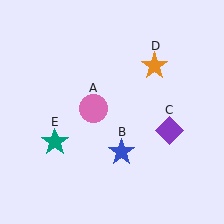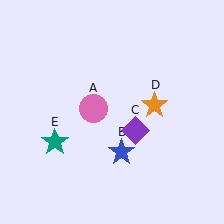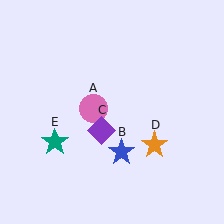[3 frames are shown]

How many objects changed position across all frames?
2 objects changed position: purple diamond (object C), orange star (object D).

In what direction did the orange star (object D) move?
The orange star (object D) moved down.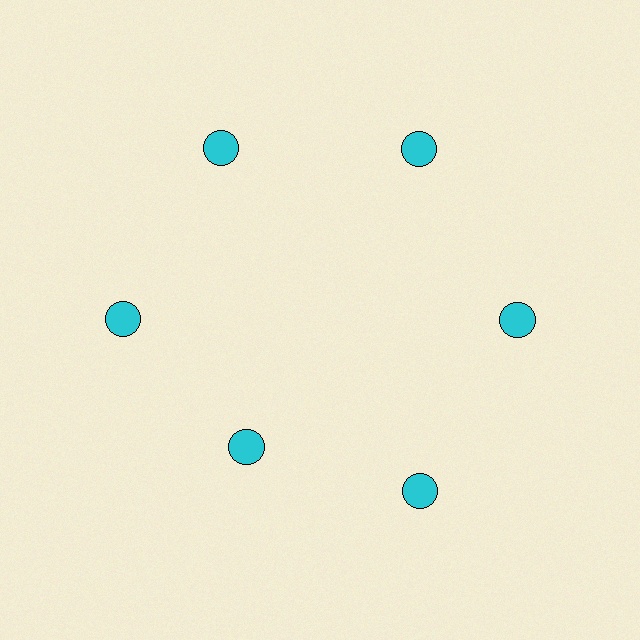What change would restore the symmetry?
The symmetry would be restored by moving it outward, back onto the ring so that all 6 circles sit at equal angles and equal distance from the center.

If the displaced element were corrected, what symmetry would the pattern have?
It would have 6-fold rotational symmetry — the pattern would map onto itself every 60 degrees.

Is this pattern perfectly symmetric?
No. The 6 cyan circles are arranged in a ring, but one element near the 7 o'clock position is pulled inward toward the center, breaking the 6-fold rotational symmetry.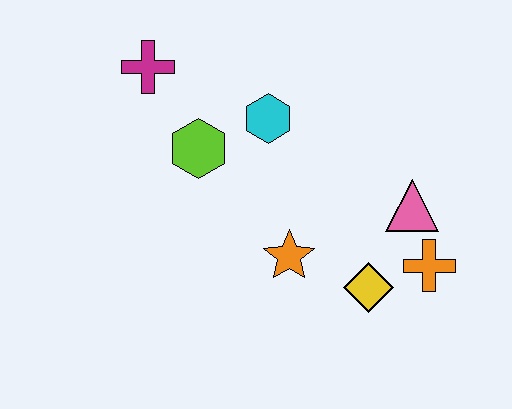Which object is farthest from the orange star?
The magenta cross is farthest from the orange star.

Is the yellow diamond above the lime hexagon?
No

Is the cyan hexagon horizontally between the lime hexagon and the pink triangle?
Yes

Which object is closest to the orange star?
The yellow diamond is closest to the orange star.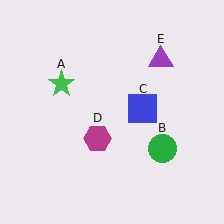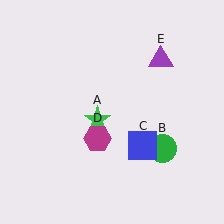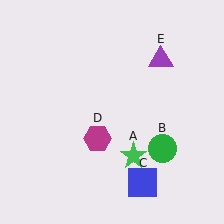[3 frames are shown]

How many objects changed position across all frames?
2 objects changed position: green star (object A), blue square (object C).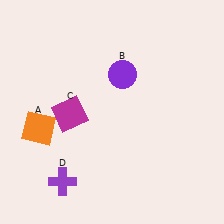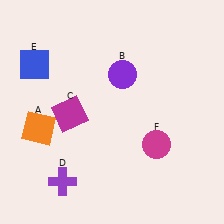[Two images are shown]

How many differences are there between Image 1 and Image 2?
There are 2 differences between the two images.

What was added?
A blue square (E), a magenta circle (F) were added in Image 2.